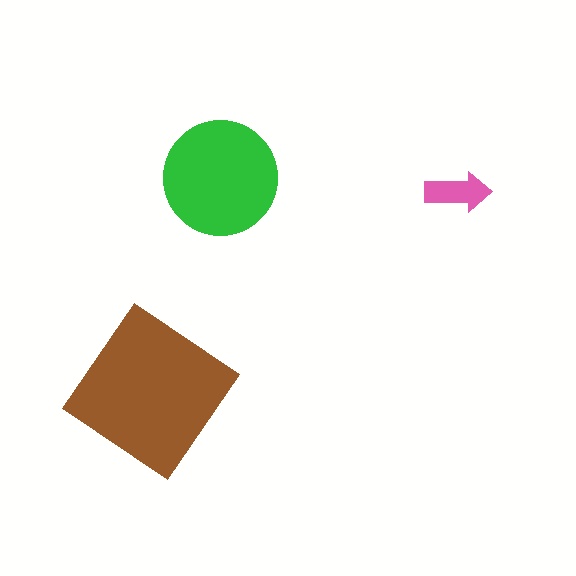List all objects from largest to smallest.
The brown diamond, the green circle, the pink arrow.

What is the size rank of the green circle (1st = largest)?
2nd.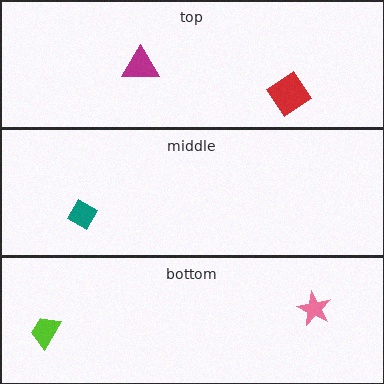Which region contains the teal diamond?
The middle region.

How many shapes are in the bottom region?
2.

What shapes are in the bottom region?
The pink star, the lime trapezoid.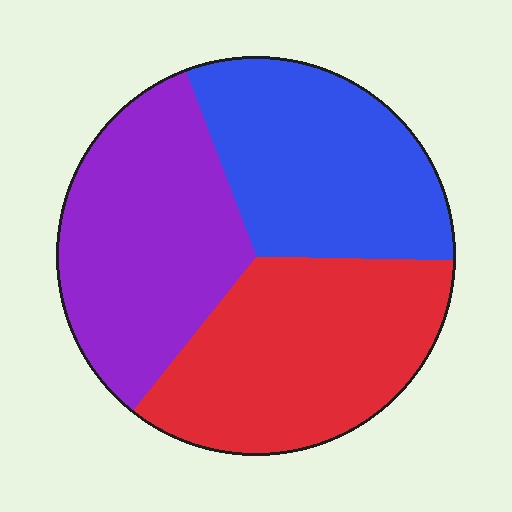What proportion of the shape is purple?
Purple covers about 35% of the shape.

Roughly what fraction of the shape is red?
Red covers around 35% of the shape.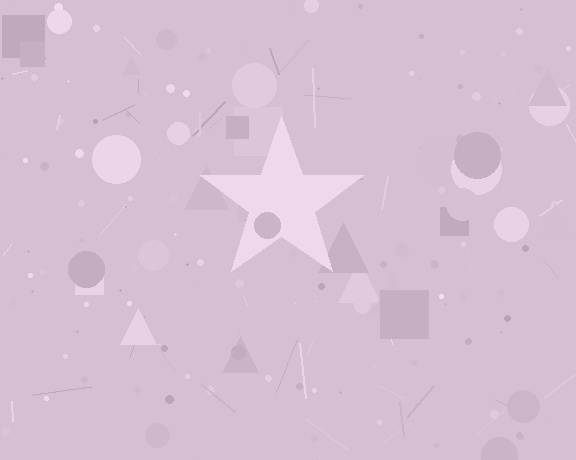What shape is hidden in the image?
A star is hidden in the image.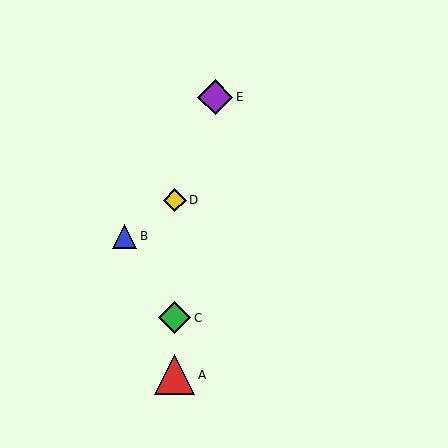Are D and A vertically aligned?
Yes, both are at x≈175.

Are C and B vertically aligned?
No, C is at x≈175 and B is at x≈125.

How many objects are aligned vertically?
3 objects (A, C, D) are aligned vertically.